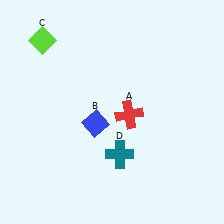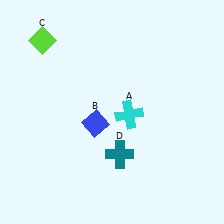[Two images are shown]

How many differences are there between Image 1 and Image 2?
There is 1 difference between the two images.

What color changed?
The cross (A) changed from red in Image 1 to cyan in Image 2.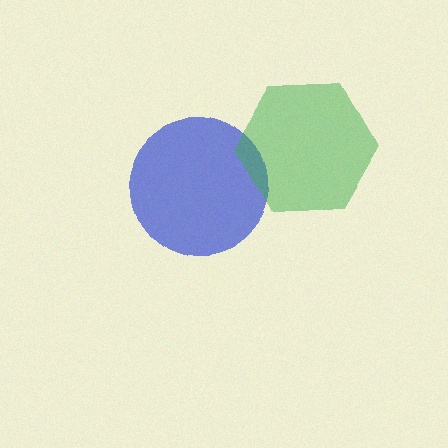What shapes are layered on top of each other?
The layered shapes are: a blue circle, a green hexagon.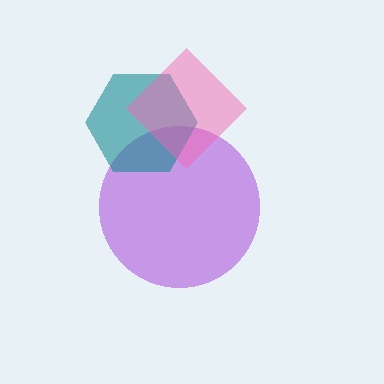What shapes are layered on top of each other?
The layered shapes are: a purple circle, a teal hexagon, a pink diamond.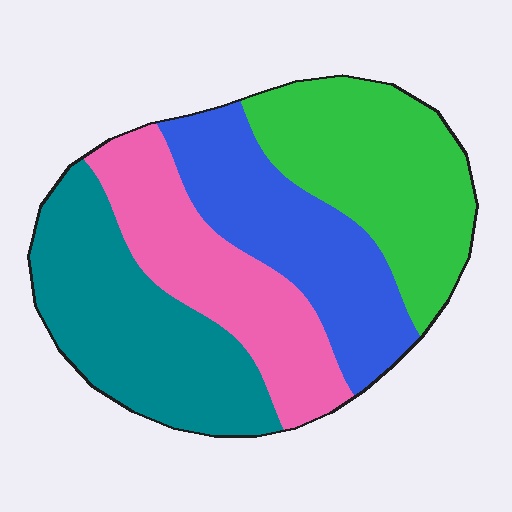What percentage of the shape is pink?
Pink takes up about one quarter (1/4) of the shape.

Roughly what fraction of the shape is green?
Green covers about 25% of the shape.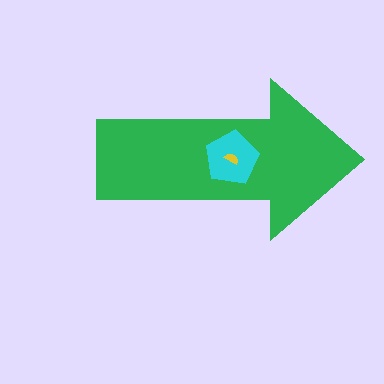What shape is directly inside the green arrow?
The cyan pentagon.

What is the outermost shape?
The green arrow.